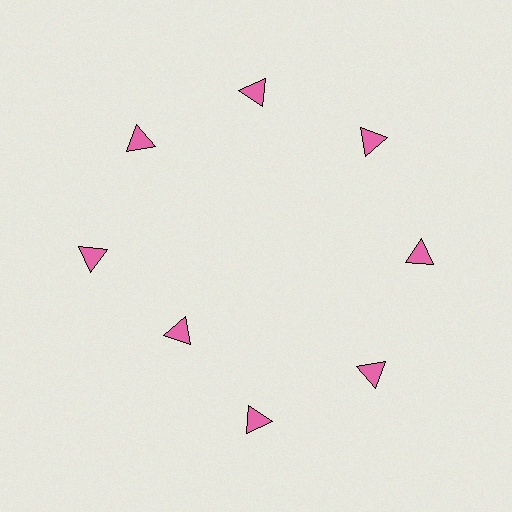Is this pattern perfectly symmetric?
No. The 8 pink triangles are arranged in a ring, but one element near the 8 o'clock position is pulled inward toward the center, breaking the 8-fold rotational symmetry.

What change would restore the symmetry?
The symmetry would be restored by moving it outward, back onto the ring so that all 8 triangles sit at equal angles and equal distance from the center.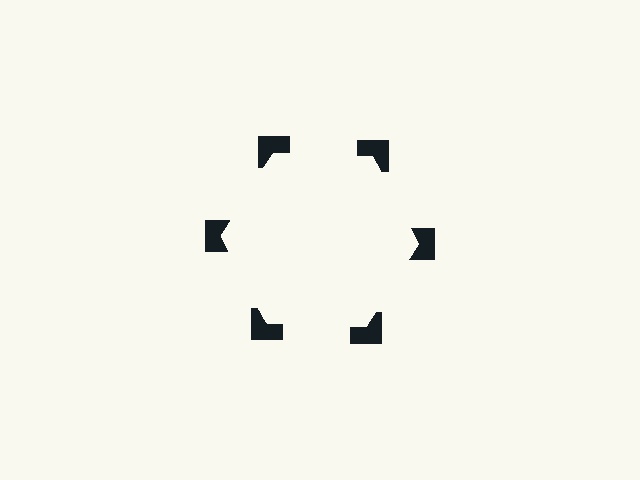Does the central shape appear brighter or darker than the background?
It typically appears slightly brighter than the background, even though no actual brightness change is drawn.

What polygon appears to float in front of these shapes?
An illusory hexagon — its edges are inferred from the aligned wedge cuts in the notched squares, not physically drawn.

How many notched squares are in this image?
There are 6 — one at each vertex of the illusory hexagon.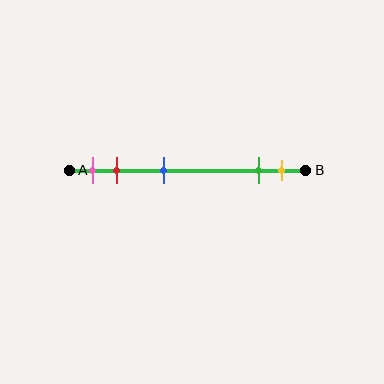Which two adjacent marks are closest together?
The green and yellow marks are the closest adjacent pair.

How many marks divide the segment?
There are 5 marks dividing the segment.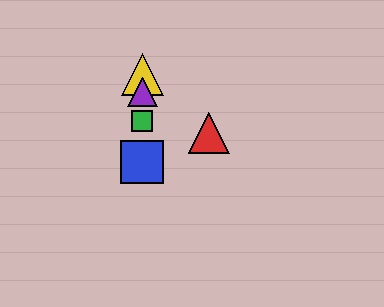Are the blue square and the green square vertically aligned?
Yes, both are at x≈142.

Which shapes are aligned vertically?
The blue square, the green square, the yellow triangle, the purple triangle are aligned vertically.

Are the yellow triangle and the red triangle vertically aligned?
No, the yellow triangle is at x≈142 and the red triangle is at x≈209.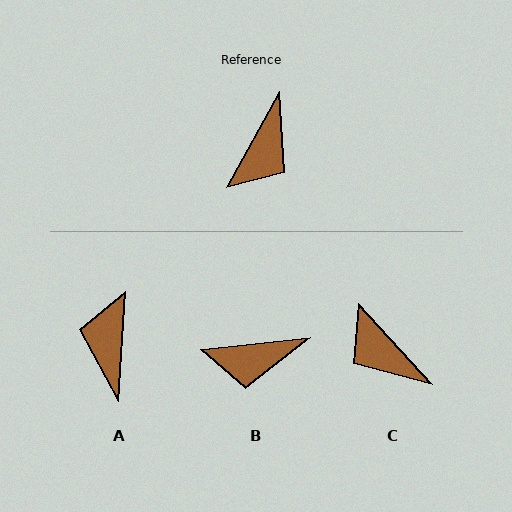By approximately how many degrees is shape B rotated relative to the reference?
Approximately 56 degrees clockwise.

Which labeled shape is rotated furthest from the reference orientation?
A, about 155 degrees away.